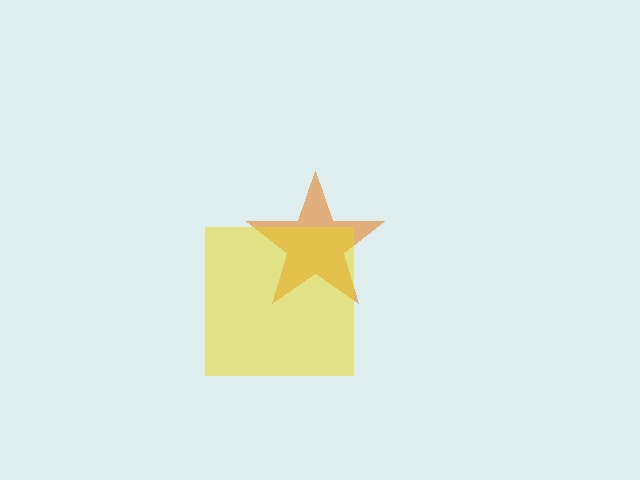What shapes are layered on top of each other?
The layered shapes are: an orange star, a yellow square.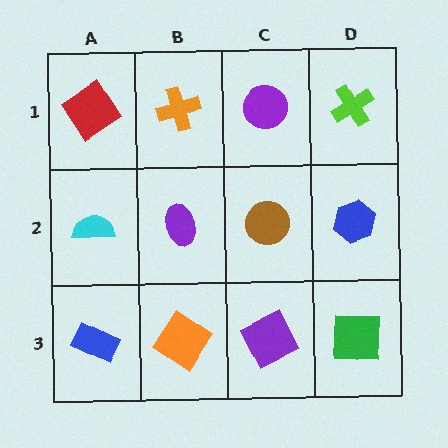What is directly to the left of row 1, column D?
A purple circle.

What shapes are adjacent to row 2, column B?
An orange cross (row 1, column B), an orange diamond (row 3, column B), a cyan semicircle (row 2, column A), a brown circle (row 2, column C).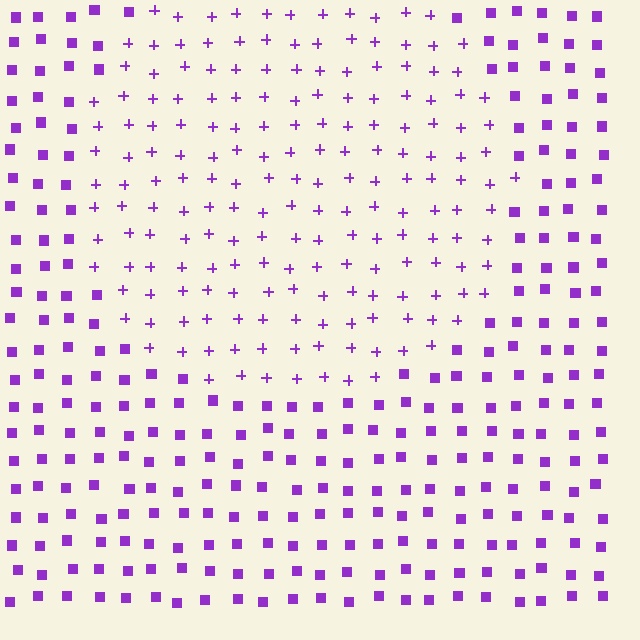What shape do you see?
I see a circle.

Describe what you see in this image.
The image is filled with small purple elements arranged in a uniform grid. A circle-shaped region contains plus signs, while the surrounding area contains squares. The boundary is defined purely by the change in element shape.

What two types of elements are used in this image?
The image uses plus signs inside the circle region and squares outside it.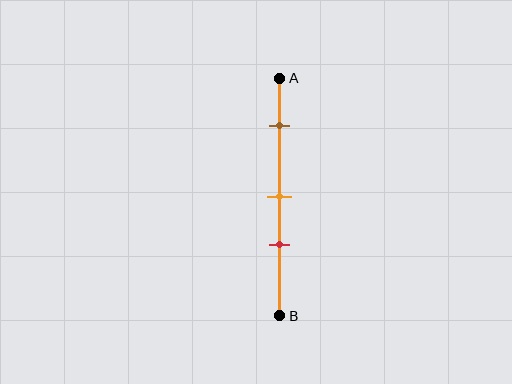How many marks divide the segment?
There are 3 marks dividing the segment.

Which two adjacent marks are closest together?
The orange and red marks are the closest adjacent pair.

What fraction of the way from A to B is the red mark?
The red mark is approximately 70% (0.7) of the way from A to B.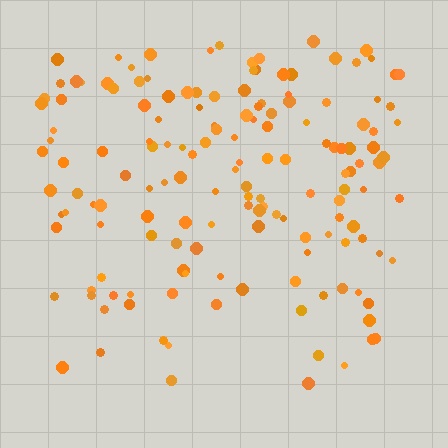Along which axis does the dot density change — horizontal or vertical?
Vertical.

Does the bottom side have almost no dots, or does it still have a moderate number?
Still a moderate number, just noticeably fewer than the top.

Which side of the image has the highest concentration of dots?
The top.